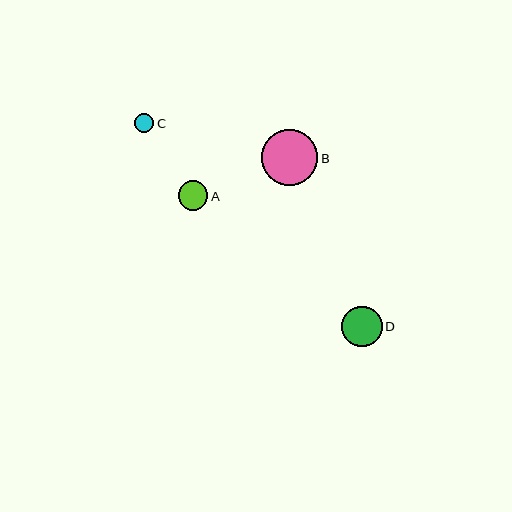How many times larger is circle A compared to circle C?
Circle A is approximately 1.5 times the size of circle C.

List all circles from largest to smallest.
From largest to smallest: B, D, A, C.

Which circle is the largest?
Circle B is the largest with a size of approximately 56 pixels.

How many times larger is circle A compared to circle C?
Circle A is approximately 1.5 times the size of circle C.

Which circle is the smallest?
Circle C is the smallest with a size of approximately 19 pixels.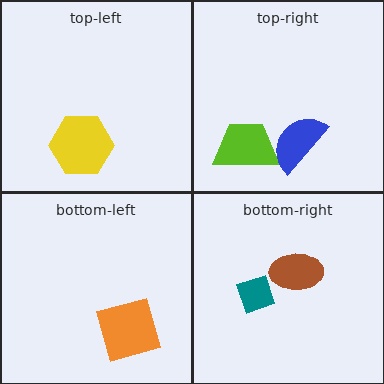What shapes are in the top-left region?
The yellow hexagon.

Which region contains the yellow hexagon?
The top-left region.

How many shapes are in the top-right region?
2.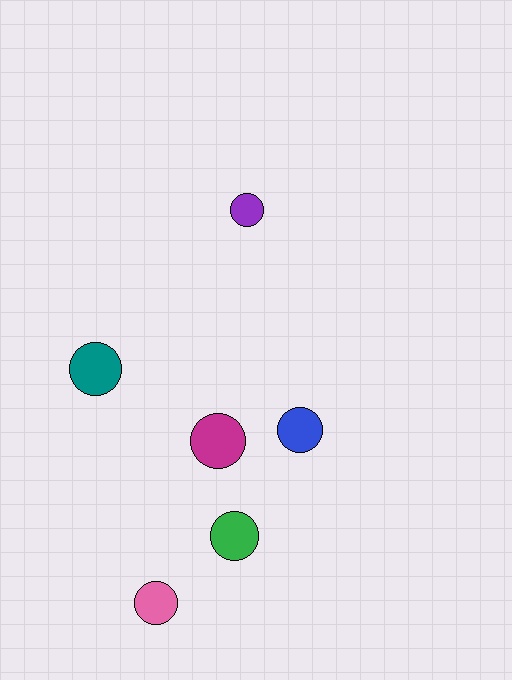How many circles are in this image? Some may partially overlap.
There are 6 circles.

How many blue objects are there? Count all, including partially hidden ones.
There is 1 blue object.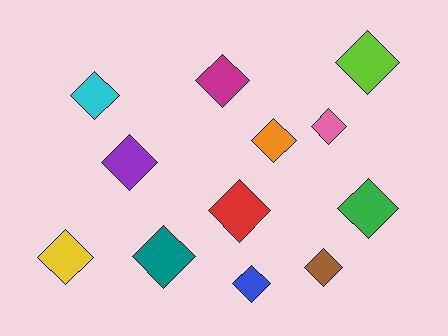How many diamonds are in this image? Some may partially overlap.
There are 12 diamonds.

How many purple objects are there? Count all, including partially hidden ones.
There is 1 purple object.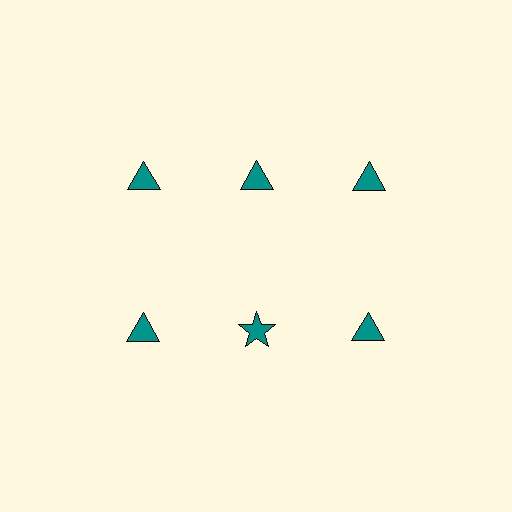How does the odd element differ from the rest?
It has a different shape: star instead of triangle.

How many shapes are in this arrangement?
There are 6 shapes arranged in a grid pattern.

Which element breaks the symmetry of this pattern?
The teal star in the second row, second from left column breaks the symmetry. All other shapes are teal triangles.